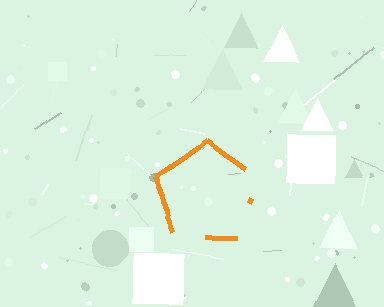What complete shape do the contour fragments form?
The contour fragments form a pentagon.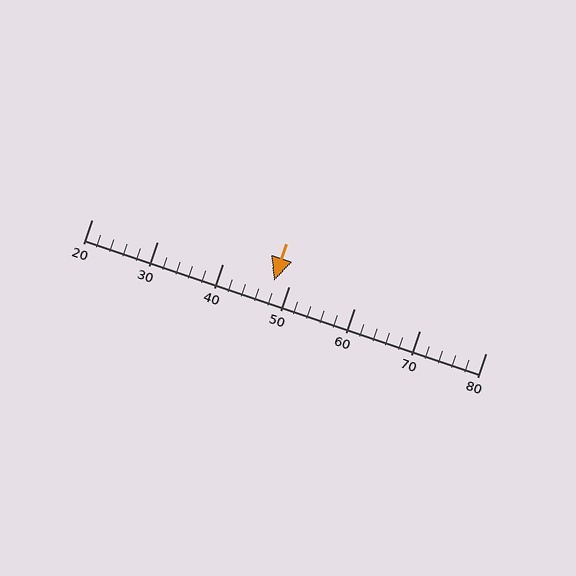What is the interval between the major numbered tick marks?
The major tick marks are spaced 10 units apart.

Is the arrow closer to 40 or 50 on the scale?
The arrow is closer to 50.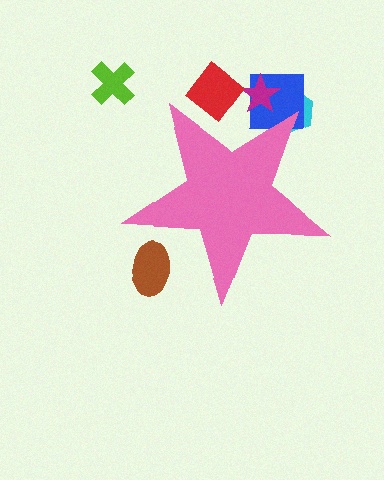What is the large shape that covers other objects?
A pink star.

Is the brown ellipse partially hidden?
Yes, the brown ellipse is partially hidden behind the pink star.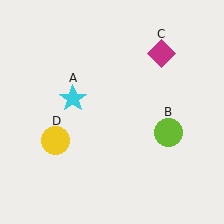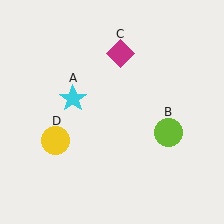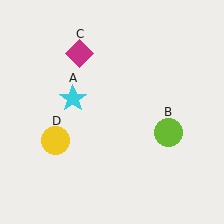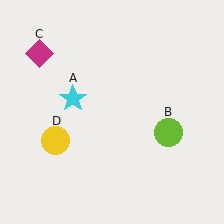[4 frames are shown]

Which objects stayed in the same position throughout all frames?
Cyan star (object A) and lime circle (object B) and yellow circle (object D) remained stationary.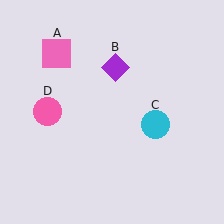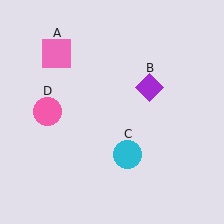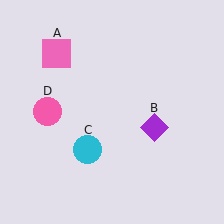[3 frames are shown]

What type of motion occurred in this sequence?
The purple diamond (object B), cyan circle (object C) rotated clockwise around the center of the scene.